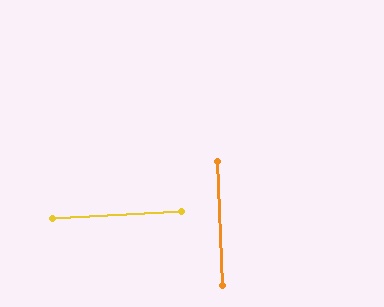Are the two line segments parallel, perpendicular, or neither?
Perpendicular — they meet at approximately 90°.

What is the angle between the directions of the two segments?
Approximately 90 degrees.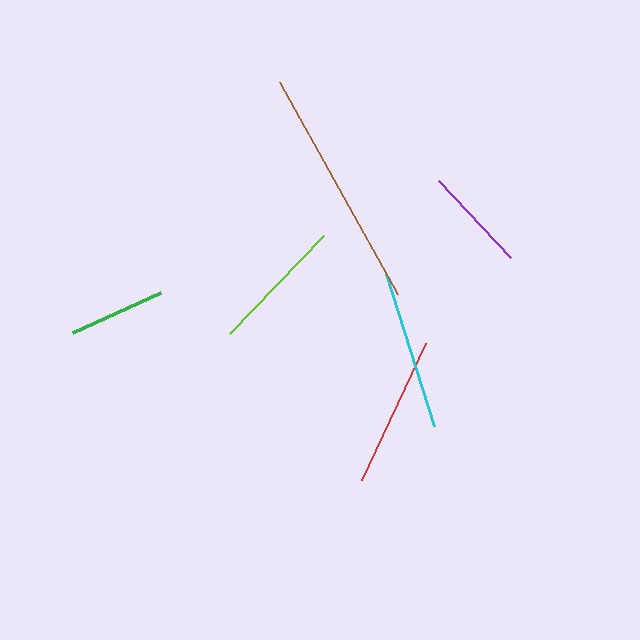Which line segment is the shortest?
The green line is the shortest at approximately 96 pixels.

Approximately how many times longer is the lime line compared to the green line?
The lime line is approximately 1.4 times the length of the green line.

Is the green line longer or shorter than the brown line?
The brown line is longer than the green line.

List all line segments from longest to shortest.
From longest to shortest: brown, cyan, red, lime, purple, green.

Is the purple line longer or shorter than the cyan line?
The cyan line is longer than the purple line.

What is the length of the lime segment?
The lime segment is approximately 137 pixels long.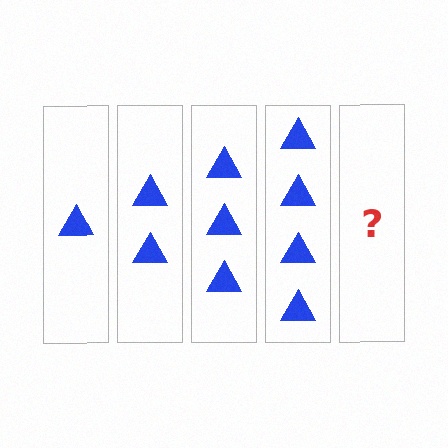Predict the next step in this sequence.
The next step is 5 triangles.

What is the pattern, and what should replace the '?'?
The pattern is that each step adds one more triangle. The '?' should be 5 triangles.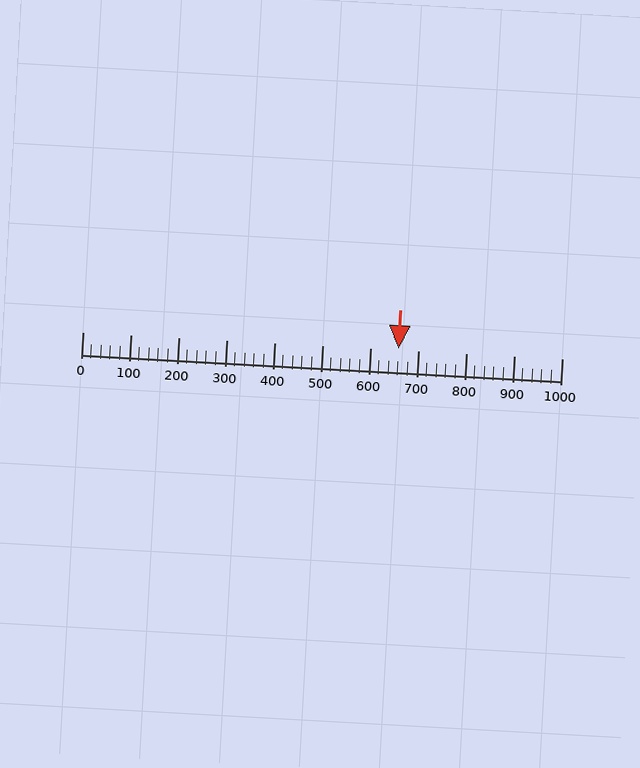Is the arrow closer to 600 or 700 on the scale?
The arrow is closer to 700.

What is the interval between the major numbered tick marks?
The major tick marks are spaced 100 units apart.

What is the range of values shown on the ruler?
The ruler shows values from 0 to 1000.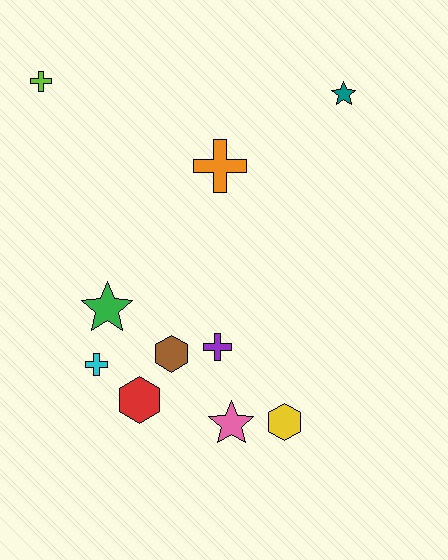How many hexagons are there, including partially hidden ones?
There are 3 hexagons.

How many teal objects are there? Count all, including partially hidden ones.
There is 1 teal object.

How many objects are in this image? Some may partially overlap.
There are 10 objects.